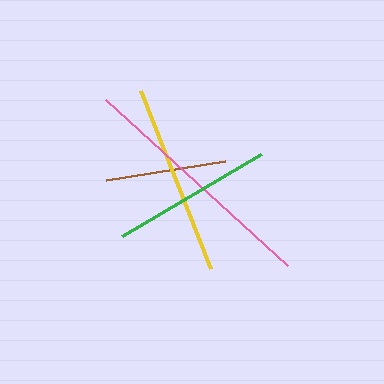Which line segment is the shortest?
The brown line is the shortest at approximately 120 pixels.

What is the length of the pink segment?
The pink segment is approximately 247 pixels long.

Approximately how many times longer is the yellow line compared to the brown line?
The yellow line is approximately 1.6 times the length of the brown line.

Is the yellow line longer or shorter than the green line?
The yellow line is longer than the green line.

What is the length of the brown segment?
The brown segment is approximately 120 pixels long.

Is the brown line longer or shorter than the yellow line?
The yellow line is longer than the brown line.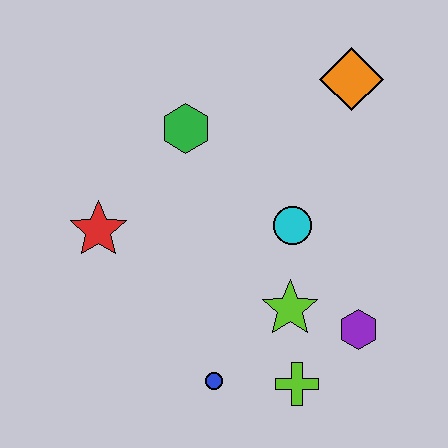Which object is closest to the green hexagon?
The red star is closest to the green hexagon.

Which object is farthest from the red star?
The orange diamond is farthest from the red star.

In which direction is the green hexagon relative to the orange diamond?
The green hexagon is to the left of the orange diamond.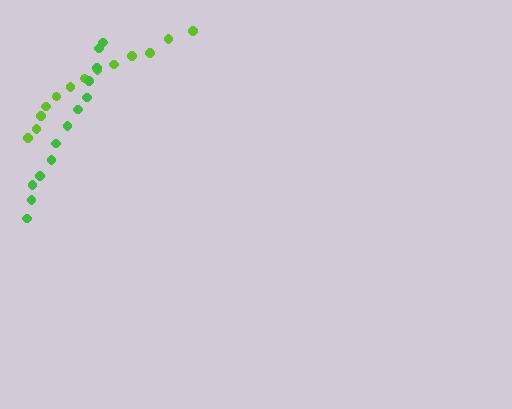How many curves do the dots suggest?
There are 2 distinct paths.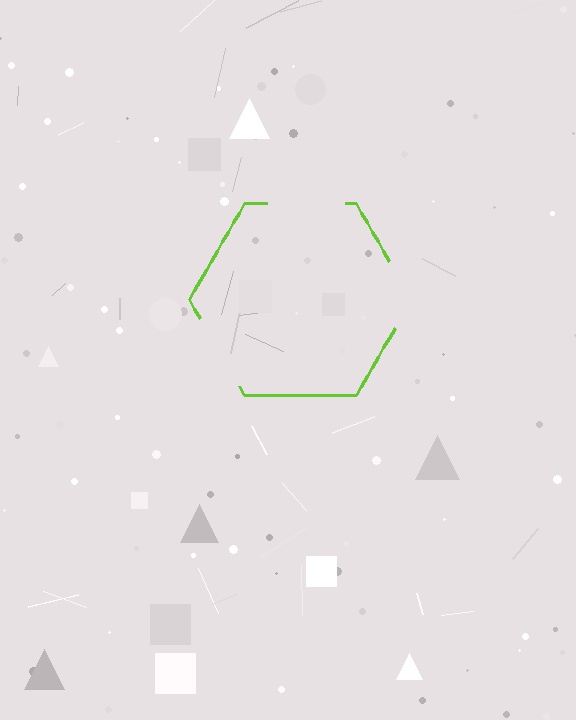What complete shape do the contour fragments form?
The contour fragments form a hexagon.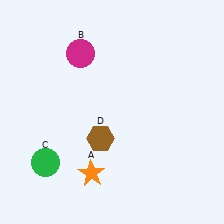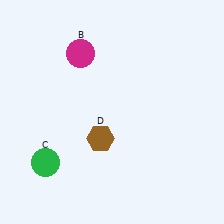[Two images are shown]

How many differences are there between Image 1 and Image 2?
There is 1 difference between the two images.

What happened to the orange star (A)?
The orange star (A) was removed in Image 2. It was in the bottom-left area of Image 1.